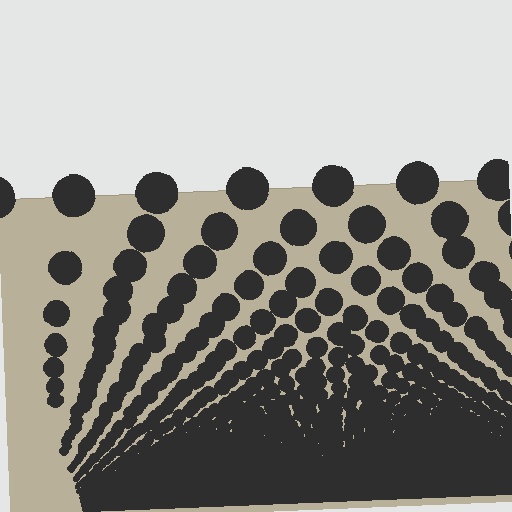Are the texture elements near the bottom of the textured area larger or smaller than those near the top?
Smaller. The gradient is inverted — elements near the bottom are smaller and denser.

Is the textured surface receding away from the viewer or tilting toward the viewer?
The surface appears to tilt toward the viewer. Texture elements get larger and sparser toward the top.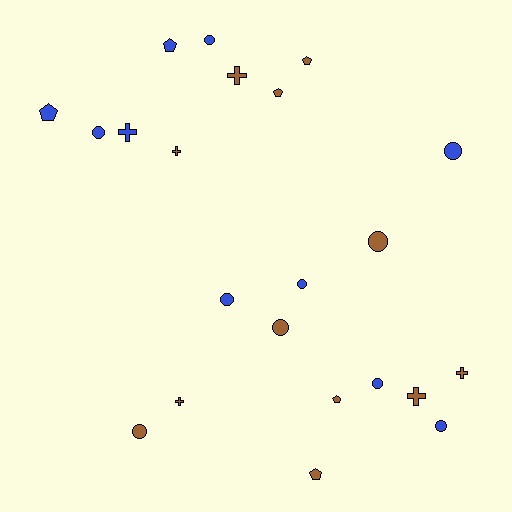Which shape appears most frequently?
Circle, with 10 objects.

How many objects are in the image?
There are 22 objects.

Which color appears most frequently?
Brown, with 12 objects.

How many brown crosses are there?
There are 5 brown crosses.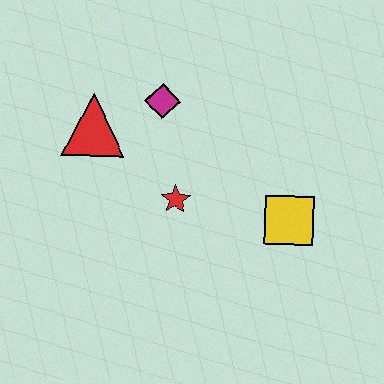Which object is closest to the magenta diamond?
The red triangle is closest to the magenta diamond.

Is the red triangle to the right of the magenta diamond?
No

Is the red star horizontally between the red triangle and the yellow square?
Yes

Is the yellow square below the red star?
Yes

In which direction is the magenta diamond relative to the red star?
The magenta diamond is above the red star.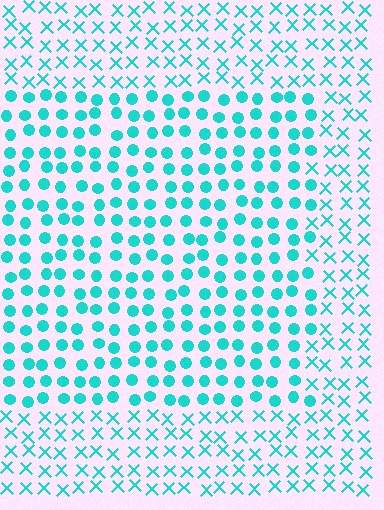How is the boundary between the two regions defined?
The boundary is defined by a change in element shape: circles inside vs. X marks outside. All elements share the same color and spacing.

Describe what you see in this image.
The image is filled with small cyan elements arranged in a uniform grid. A rectangle-shaped region contains circles, while the surrounding area contains X marks. The boundary is defined purely by the change in element shape.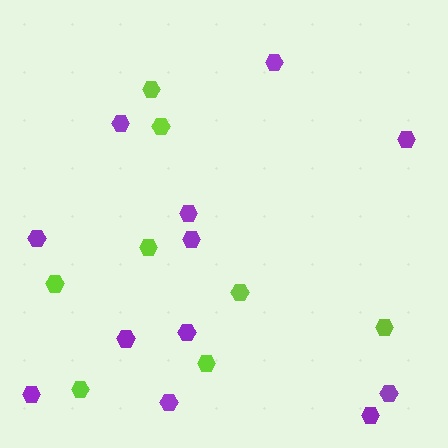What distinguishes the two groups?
There are 2 groups: one group of purple hexagons (12) and one group of lime hexagons (8).